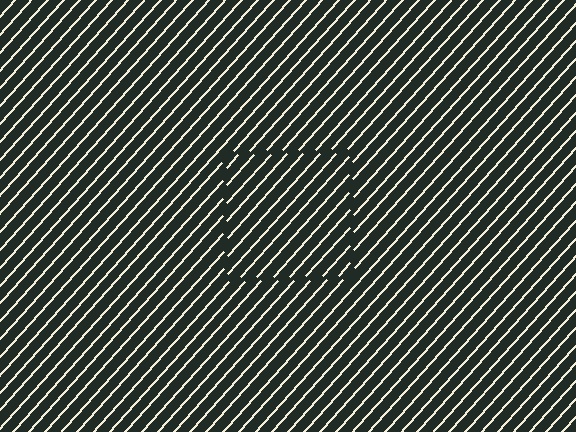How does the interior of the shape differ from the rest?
The interior of the shape contains the same grating, shifted by half a period — the contour is defined by the phase discontinuity where line-ends from the inner and outer gratings abut.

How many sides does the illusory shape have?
4 sides — the line-ends trace a square.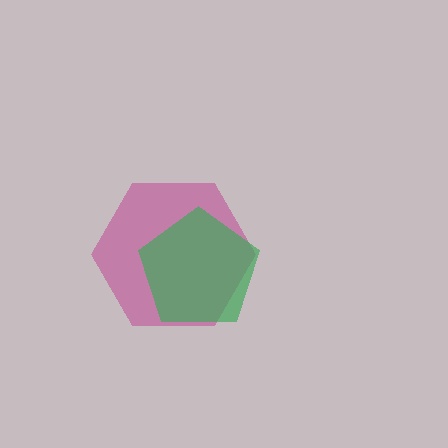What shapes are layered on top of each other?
The layered shapes are: a magenta hexagon, a green pentagon.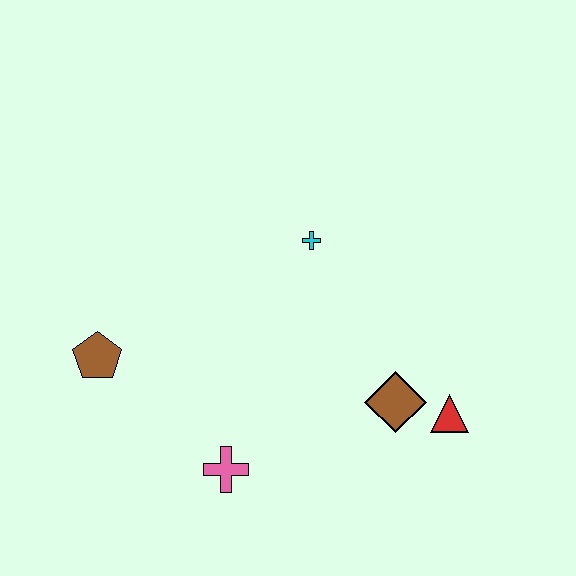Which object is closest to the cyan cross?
The brown diamond is closest to the cyan cross.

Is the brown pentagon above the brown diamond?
Yes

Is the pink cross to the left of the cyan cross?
Yes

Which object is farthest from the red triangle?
The brown pentagon is farthest from the red triangle.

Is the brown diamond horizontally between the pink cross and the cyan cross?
No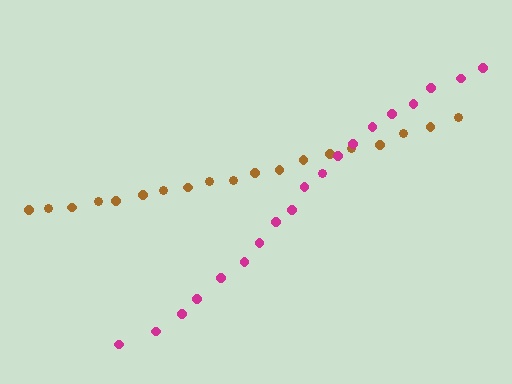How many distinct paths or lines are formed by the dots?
There are 2 distinct paths.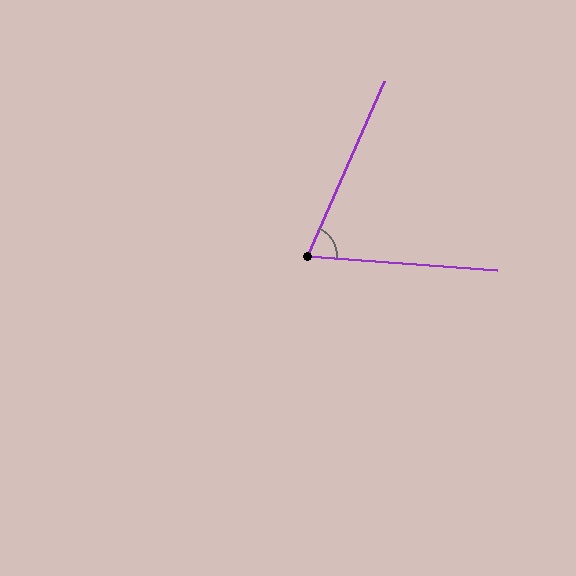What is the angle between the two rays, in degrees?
Approximately 71 degrees.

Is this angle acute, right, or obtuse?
It is acute.